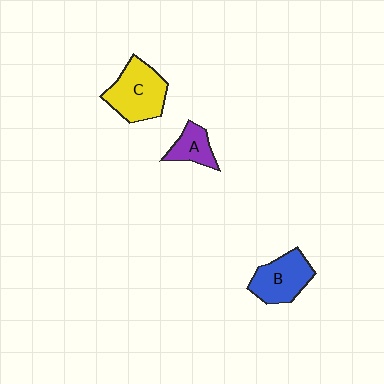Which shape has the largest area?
Shape C (yellow).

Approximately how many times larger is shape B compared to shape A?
Approximately 1.6 times.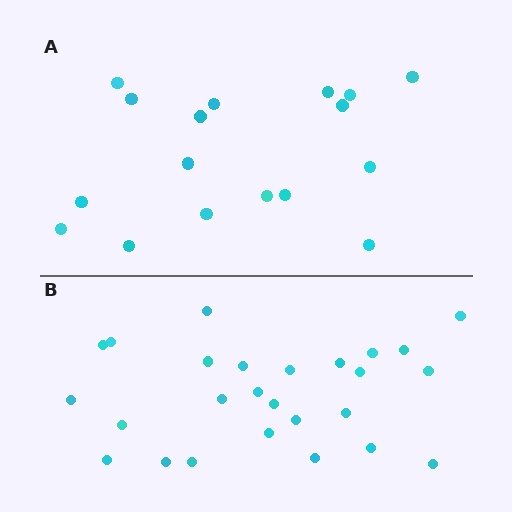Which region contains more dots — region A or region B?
Region B (the bottom region) has more dots.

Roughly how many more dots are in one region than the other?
Region B has roughly 8 or so more dots than region A.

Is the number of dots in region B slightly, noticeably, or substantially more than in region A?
Region B has substantially more. The ratio is roughly 1.5 to 1.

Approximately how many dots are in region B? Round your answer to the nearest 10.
About 30 dots. (The exact count is 26, which rounds to 30.)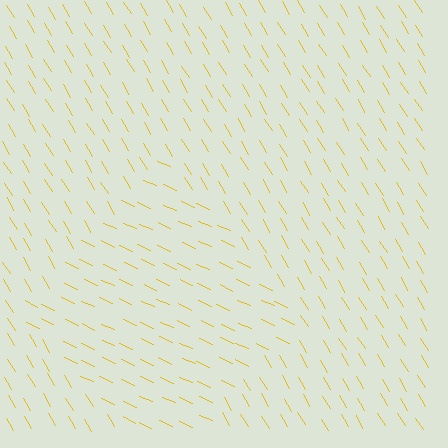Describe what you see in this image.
The image is filled with small yellow line segments. A diamond region in the image has lines oriented differently from the surrounding lines, creating a visible texture boundary.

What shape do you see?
I see a diamond.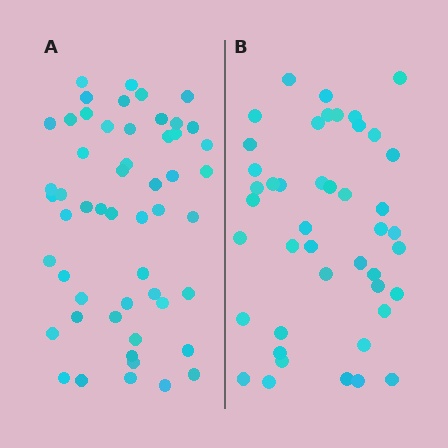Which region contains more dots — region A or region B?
Region A (the left region) has more dots.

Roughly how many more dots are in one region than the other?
Region A has roughly 8 or so more dots than region B.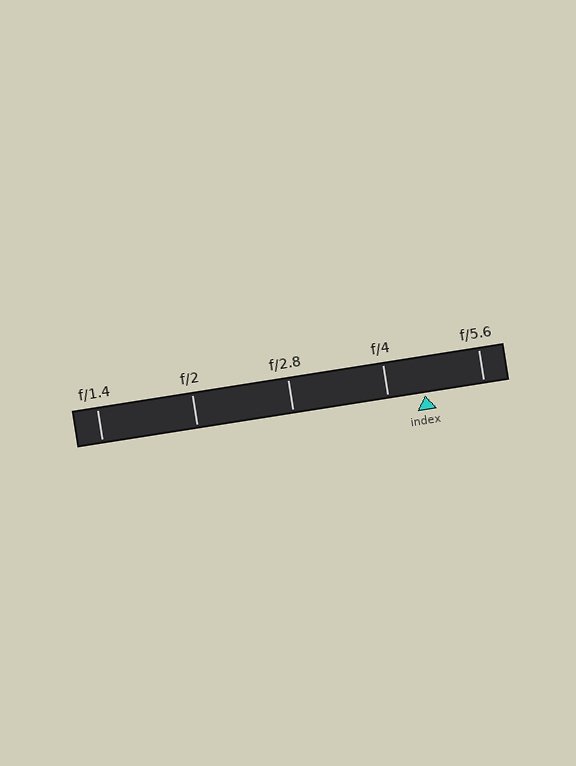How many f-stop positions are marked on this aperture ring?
There are 5 f-stop positions marked.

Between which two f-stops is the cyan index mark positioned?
The index mark is between f/4 and f/5.6.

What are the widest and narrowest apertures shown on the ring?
The widest aperture shown is f/1.4 and the narrowest is f/5.6.